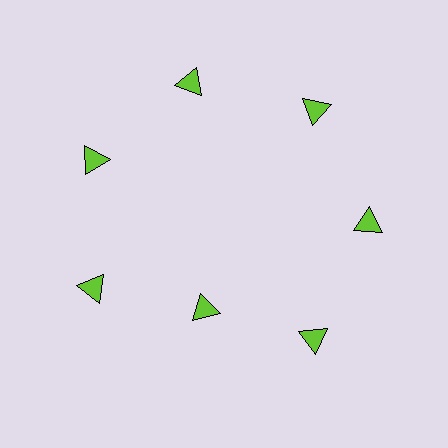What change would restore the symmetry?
The symmetry would be restored by moving it outward, back onto the ring so that all 7 triangles sit at equal angles and equal distance from the center.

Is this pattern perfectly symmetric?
No. The 7 lime triangles are arranged in a ring, but one element near the 6 o'clock position is pulled inward toward the center, breaking the 7-fold rotational symmetry.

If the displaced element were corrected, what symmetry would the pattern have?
It would have 7-fold rotational symmetry — the pattern would map onto itself every 51 degrees.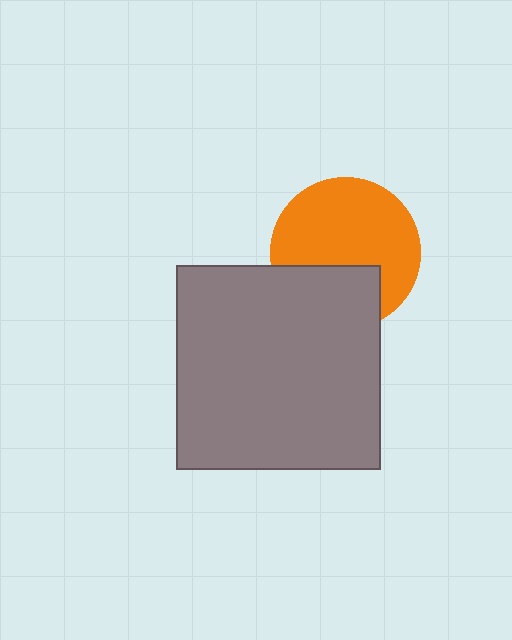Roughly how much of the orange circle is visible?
Most of it is visible (roughly 68%).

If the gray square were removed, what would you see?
You would see the complete orange circle.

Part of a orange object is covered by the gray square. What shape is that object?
It is a circle.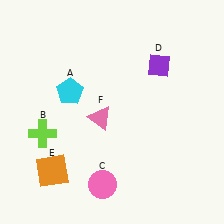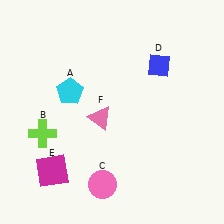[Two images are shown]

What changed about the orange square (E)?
In Image 1, E is orange. In Image 2, it changed to magenta.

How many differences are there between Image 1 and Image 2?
There are 2 differences between the two images.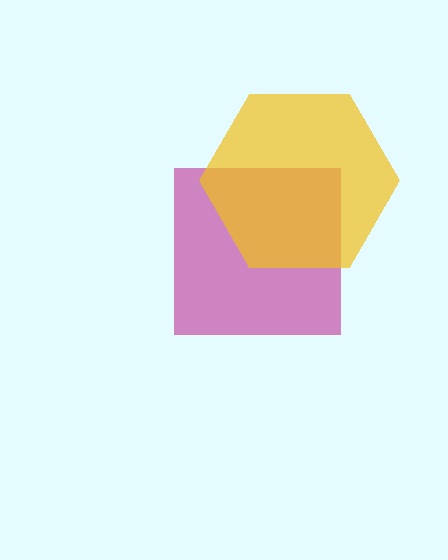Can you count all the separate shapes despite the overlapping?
Yes, there are 2 separate shapes.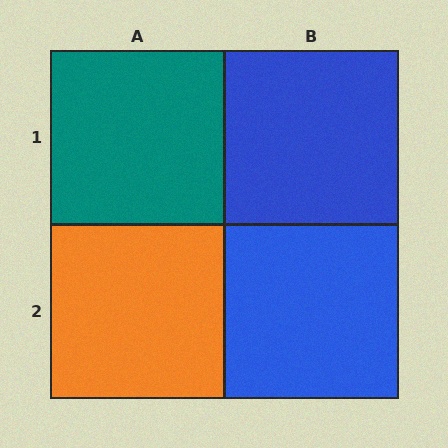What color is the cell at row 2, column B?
Blue.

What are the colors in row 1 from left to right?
Teal, blue.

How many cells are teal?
1 cell is teal.